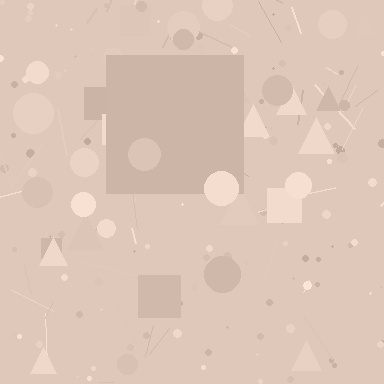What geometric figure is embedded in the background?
A square is embedded in the background.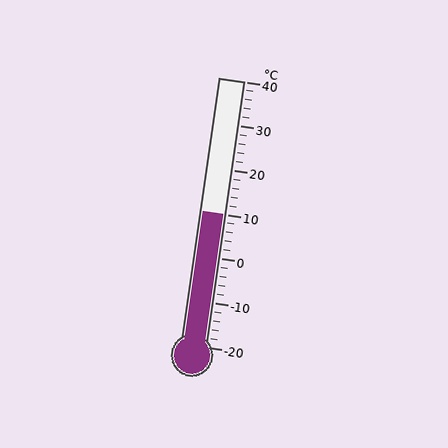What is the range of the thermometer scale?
The thermometer scale ranges from -20°C to 40°C.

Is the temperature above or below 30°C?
The temperature is below 30°C.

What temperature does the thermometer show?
The thermometer shows approximately 10°C.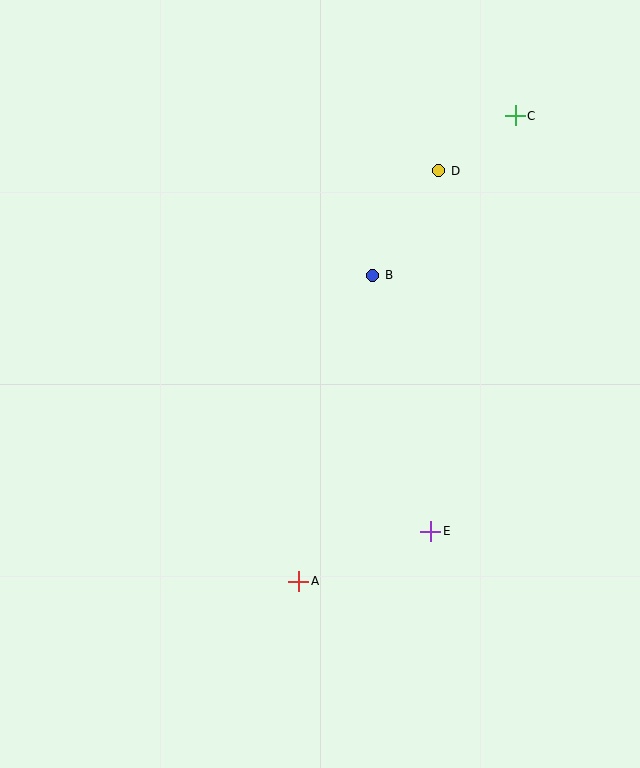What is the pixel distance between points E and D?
The distance between E and D is 361 pixels.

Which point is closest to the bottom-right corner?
Point E is closest to the bottom-right corner.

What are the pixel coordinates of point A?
Point A is at (298, 581).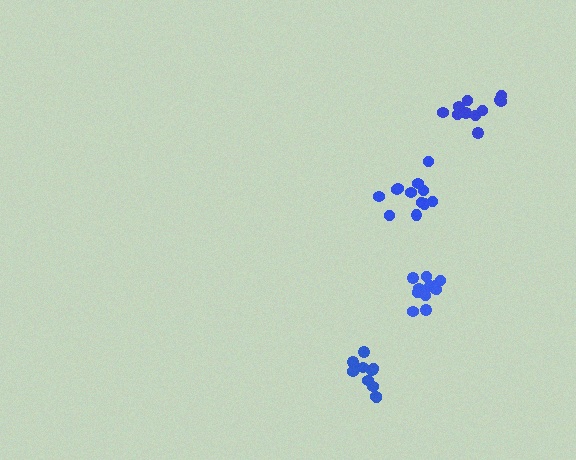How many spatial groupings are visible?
There are 4 spatial groupings.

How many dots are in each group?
Group 1: 12 dots, Group 2: 10 dots, Group 3: 12 dots, Group 4: 11 dots (45 total).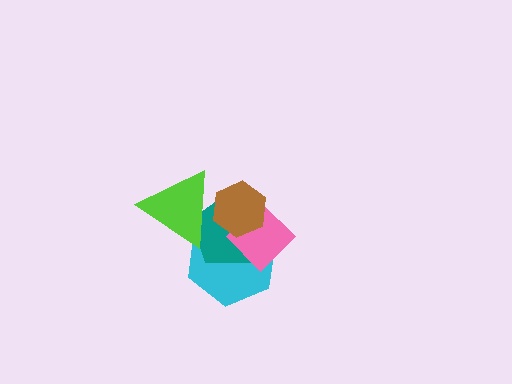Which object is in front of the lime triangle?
The brown hexagon is in front of the lime triangle.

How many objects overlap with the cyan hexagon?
4 objects overlap with the cyan hexagon.